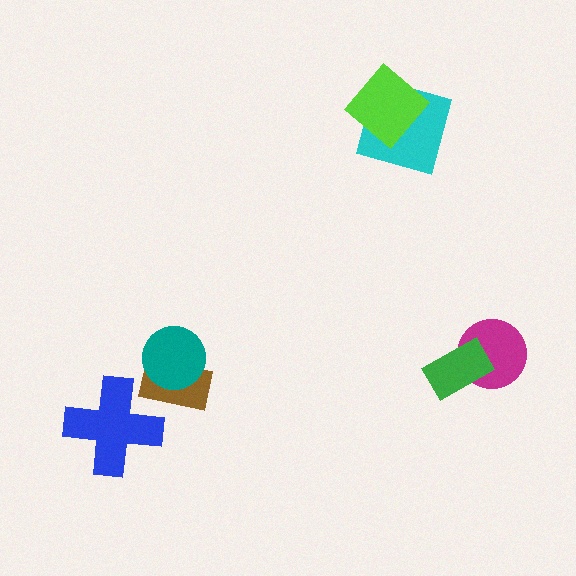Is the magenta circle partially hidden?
Yes, it is partially covered by another shape.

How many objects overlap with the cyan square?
1 object overlaps with the cyan square.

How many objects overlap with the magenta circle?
1 object overlaps with the magenta circle.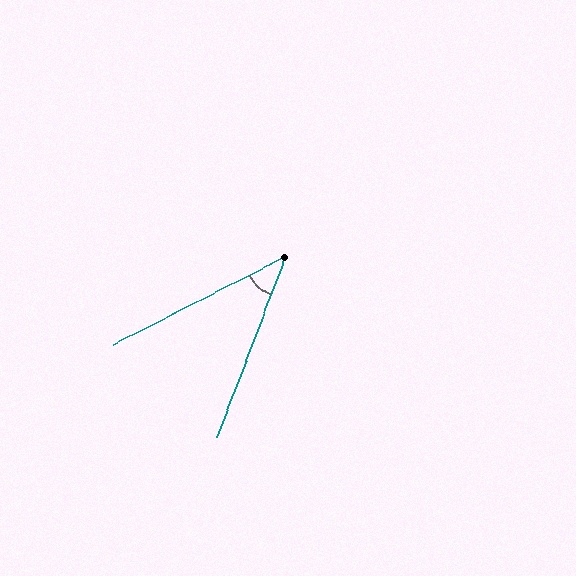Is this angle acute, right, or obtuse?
It is acute.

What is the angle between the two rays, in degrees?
Approximately 42 degrees.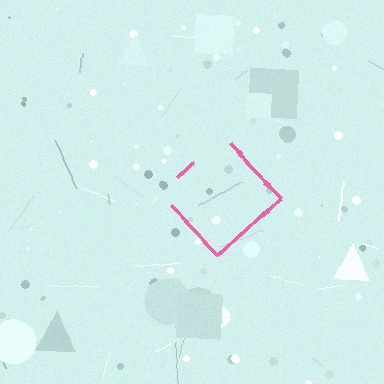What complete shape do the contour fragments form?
The contour fragments form a diamond.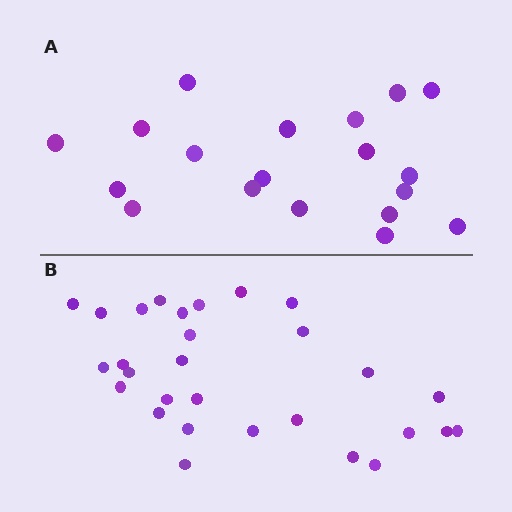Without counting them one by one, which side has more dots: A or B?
Region B (the bottom region) has more dots.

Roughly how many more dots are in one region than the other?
Region B has roughly 10 or so more dots than region A.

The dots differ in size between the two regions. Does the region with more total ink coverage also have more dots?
No. Region A has more total ink coverage because its dots are larger, but region B actually contains more individual dots. Total area can be misleading — the number of items is what matters here.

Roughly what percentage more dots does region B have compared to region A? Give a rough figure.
About 55% more.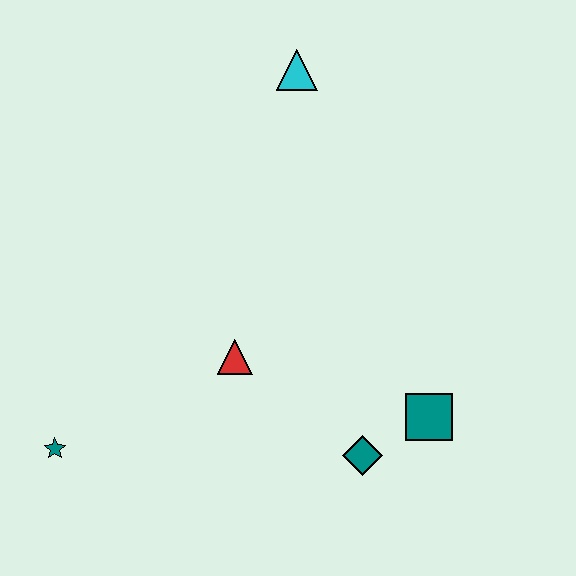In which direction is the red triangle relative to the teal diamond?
The red triangle is to the left of the teal diamond.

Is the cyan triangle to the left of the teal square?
Yes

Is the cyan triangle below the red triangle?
No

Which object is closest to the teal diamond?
The teal square is closest to the teal diamond.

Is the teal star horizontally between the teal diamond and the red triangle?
No